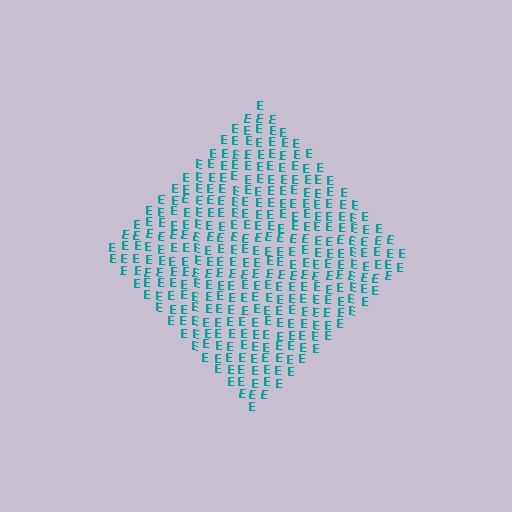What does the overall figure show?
The overall figure shows a diamond.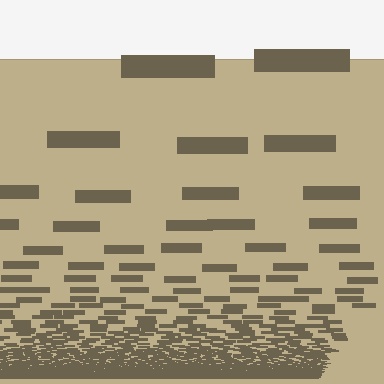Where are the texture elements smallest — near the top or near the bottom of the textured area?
Near the bottom.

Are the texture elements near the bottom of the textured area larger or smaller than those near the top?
Smaller. The gradient is inverted — elements near the bottom are smaller and denser.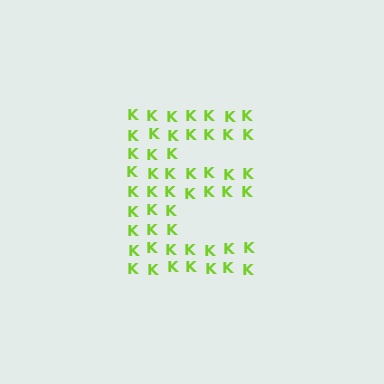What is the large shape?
The large shape is the letter E.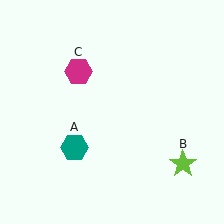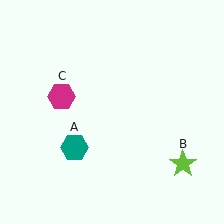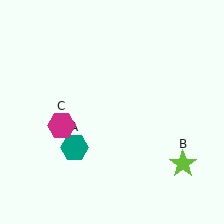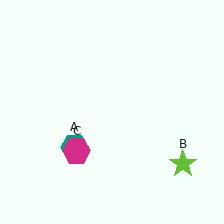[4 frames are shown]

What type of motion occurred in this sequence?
The magenta hexagon (object C) rotated counterclockwise around the center of the scene.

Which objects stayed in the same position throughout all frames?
Teal hexagon (object A) and lime star (object B) remained stationary.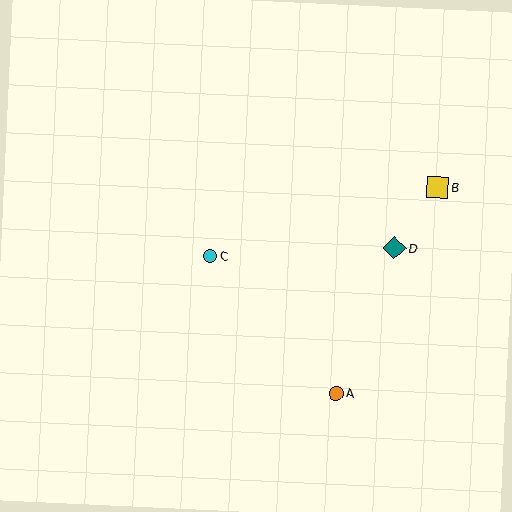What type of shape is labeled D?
Shape D is a teal diamond.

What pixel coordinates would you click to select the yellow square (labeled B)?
Click at (438, 188) to select the yellow square B.